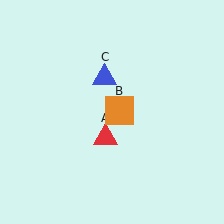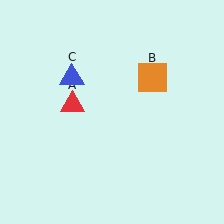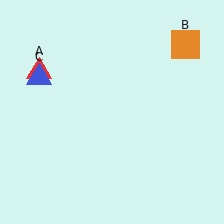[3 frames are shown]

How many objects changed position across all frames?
3 objects changed position: red triangle (object A), orange square (object B), blue triangle (object C).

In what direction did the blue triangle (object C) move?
The blue triangle (object C) moved left.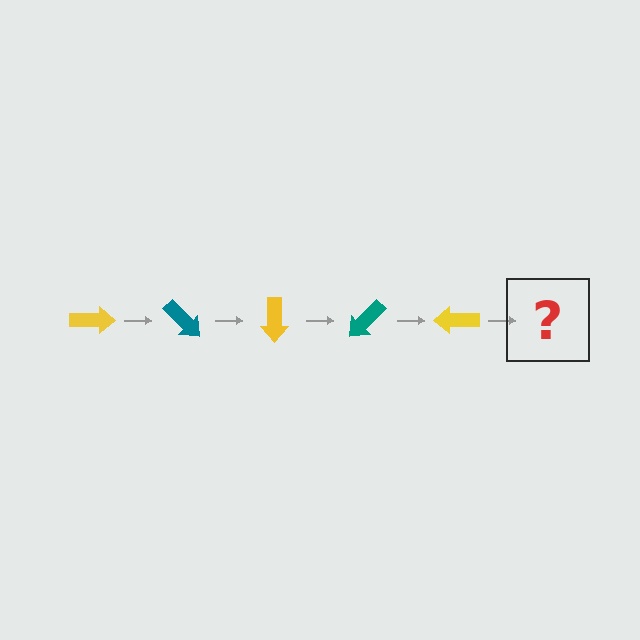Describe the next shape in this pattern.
It should be a teal arrow, rotated 225 degrees from the start.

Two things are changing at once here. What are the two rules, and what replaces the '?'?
The two rules are that it rotates 45 degrees each step and the color cycles through yellow and teal. The '?' should be a teal arrow, rotated 225 degrees from the start.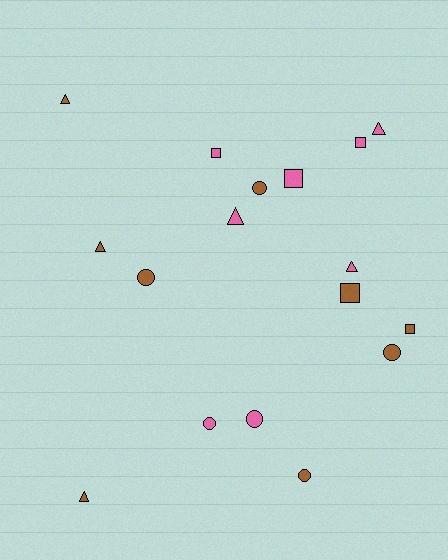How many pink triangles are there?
There are 3 pink triangles.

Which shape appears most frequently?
Circle, with 6 objects.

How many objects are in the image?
There are 17 objects.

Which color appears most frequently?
Brown, with 9 objects.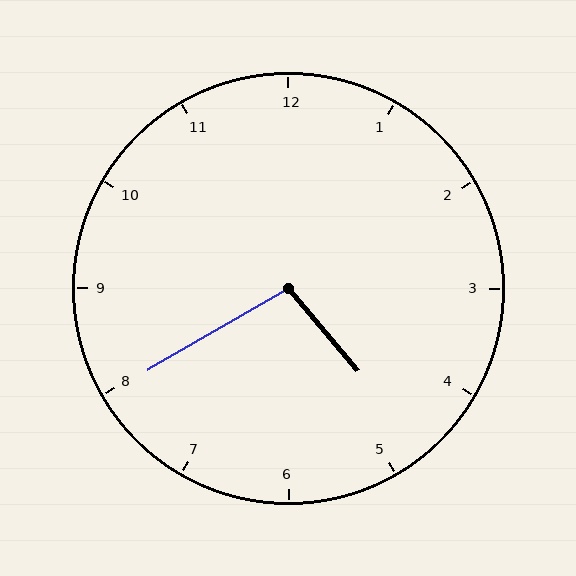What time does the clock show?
4:40.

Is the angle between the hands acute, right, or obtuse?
It is obtuse.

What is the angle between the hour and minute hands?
Approximately 100 degrees.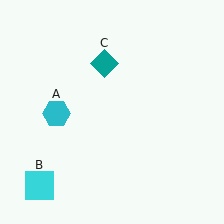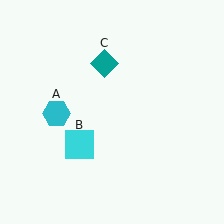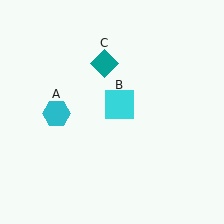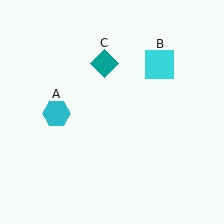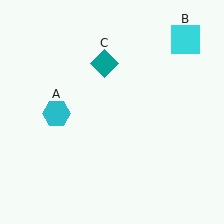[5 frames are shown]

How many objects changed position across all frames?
1 object changed position: cyan square (object B).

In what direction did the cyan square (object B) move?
The cyan square (object B) moved up and to the right.